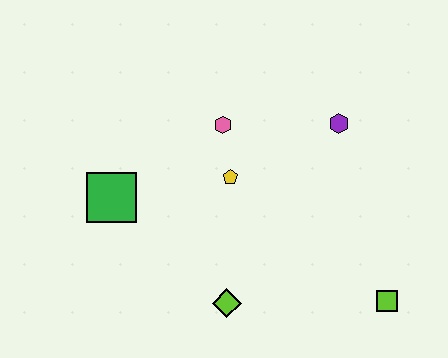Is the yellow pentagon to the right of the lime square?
No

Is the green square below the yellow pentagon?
Yes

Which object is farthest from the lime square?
The green square is farthest from the lime square.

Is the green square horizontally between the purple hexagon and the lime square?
No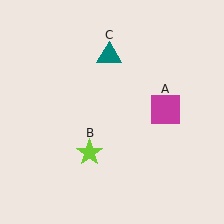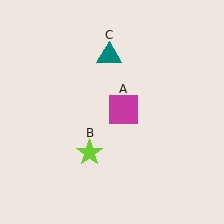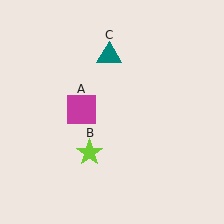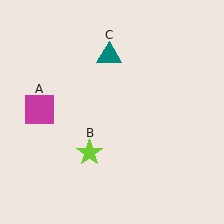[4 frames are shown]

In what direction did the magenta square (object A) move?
The magenta square (object A) moved left.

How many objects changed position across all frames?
1 object changed position: magenta square (object A).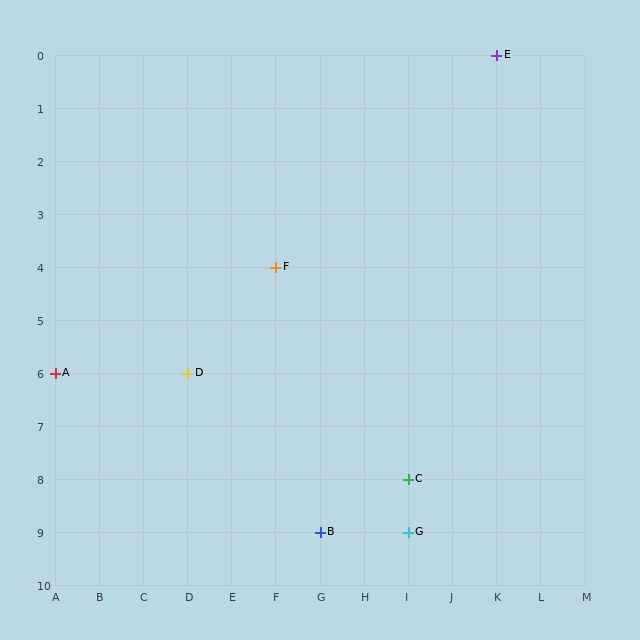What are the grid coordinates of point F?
Point F is at grid coordinates (F, 4).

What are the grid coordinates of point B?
Point B is at grid coordinates (G, 9).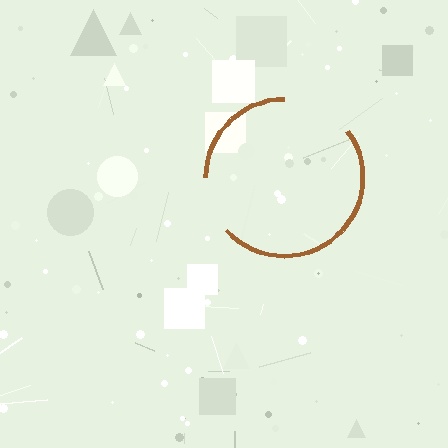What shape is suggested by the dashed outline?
The dashed outline suggests a circle.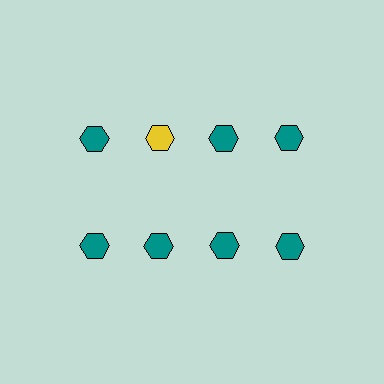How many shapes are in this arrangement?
There are 8 shapes arranged in a grid pattern.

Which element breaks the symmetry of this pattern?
The yellow hexagon in the top row, second from left column breaks the symmetry. All other shapes are teal hexagons.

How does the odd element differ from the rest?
It has a different color: yellow instead of teal.